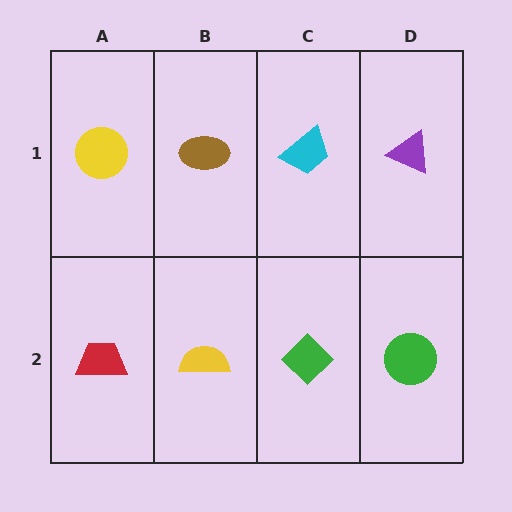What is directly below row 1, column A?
A red trapezoid.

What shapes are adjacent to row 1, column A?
A red trapezoid (row 2, column A), a brown ellipse (row 1, column B).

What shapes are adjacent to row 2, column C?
A cyan trapezoid (row 1, column C), a yellow semicircle (row 2, column B), a green circle (row 2, column D).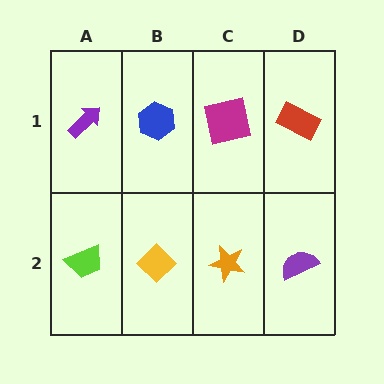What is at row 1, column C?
A magenta square.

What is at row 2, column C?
An orange star.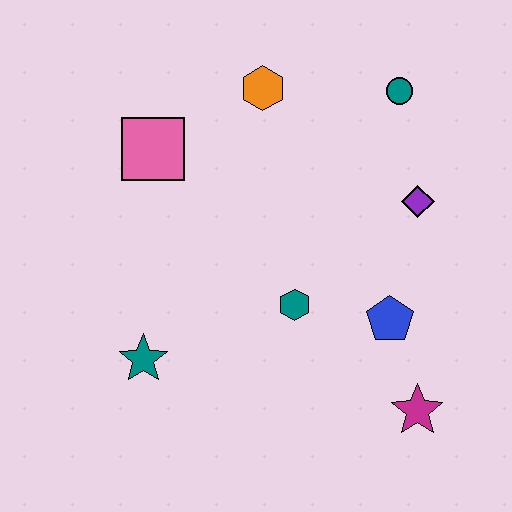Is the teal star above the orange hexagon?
No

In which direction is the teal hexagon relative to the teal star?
The teal hexagon is to the right of the teal star.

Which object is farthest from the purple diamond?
The teal star is farthest from the purple diamond.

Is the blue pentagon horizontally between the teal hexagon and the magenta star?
Yes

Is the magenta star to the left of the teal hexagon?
No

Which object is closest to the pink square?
The orange hexagon is closest to the pink square.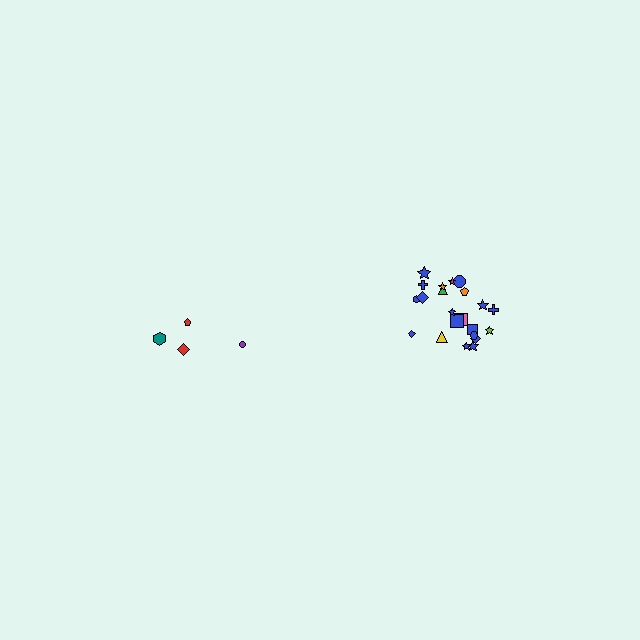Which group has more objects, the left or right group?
The right group.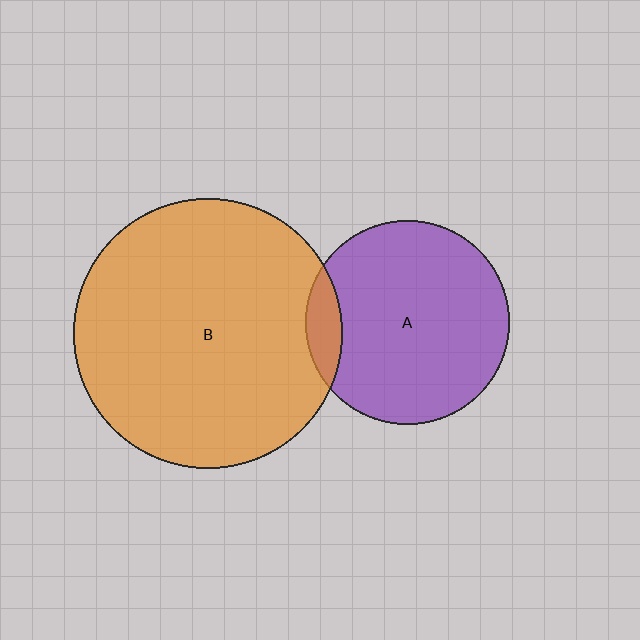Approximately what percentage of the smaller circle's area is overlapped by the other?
Approximately 10%.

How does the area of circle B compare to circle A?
Approximately 1.7 times.